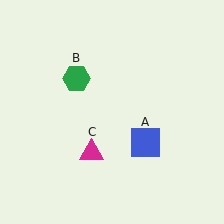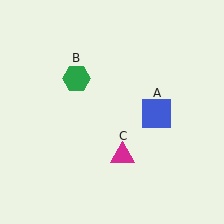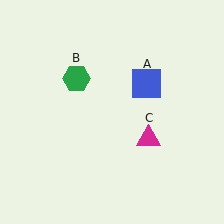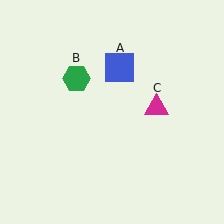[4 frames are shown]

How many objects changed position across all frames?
2 objects changed position: blue square (object A), magenta triangle (object C).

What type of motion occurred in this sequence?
The blue square (object A), magenta triangle (object C) rotated counterclockwise around the center of the scene.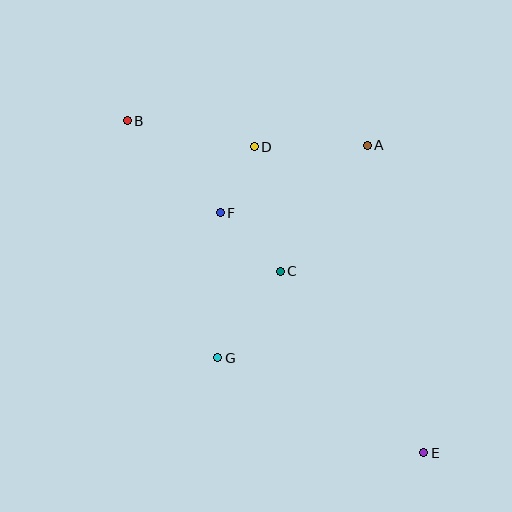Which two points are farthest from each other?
Points B and E are farthest from each other.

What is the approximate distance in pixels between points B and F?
The distance between B and F is approximately 131 pixels.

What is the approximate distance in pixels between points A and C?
The distance between A and C is approximately 153 pixels.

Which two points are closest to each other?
Points D and F are closest to each other.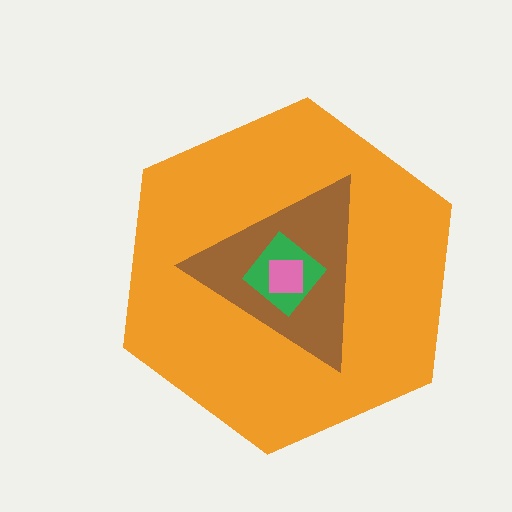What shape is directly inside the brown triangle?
The green diamond.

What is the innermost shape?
The pink square.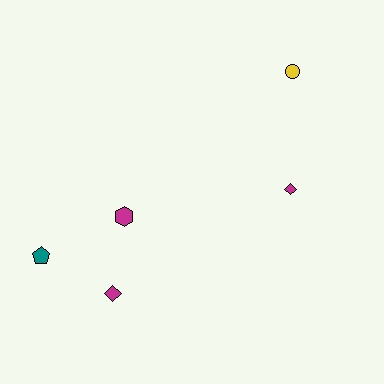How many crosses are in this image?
There are no crosses.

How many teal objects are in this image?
There is 1 teal object.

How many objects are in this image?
There are 5 objects.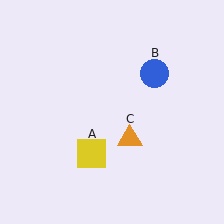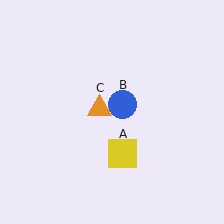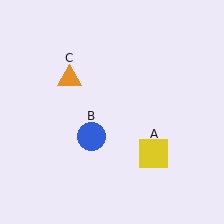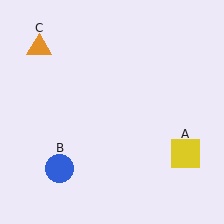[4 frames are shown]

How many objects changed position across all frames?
3 objects changed position: yellow square (object A), blue circle (object B), orange triangle (object C).